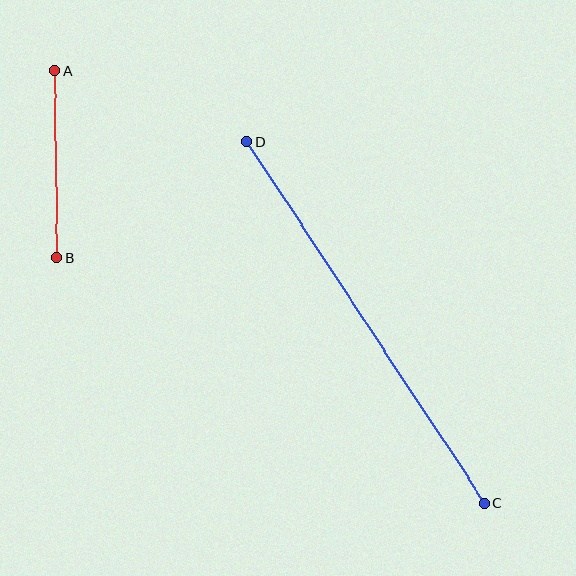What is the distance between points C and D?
The distance is approximately 433 pixels.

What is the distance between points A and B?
The distance is approximately 187 pixels.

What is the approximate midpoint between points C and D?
The midpoint is at approximately (366, 322) pixels.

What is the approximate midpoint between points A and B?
The midpoint is at approximately (56, 164) pixels.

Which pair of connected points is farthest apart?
Points C and D are farthest apart.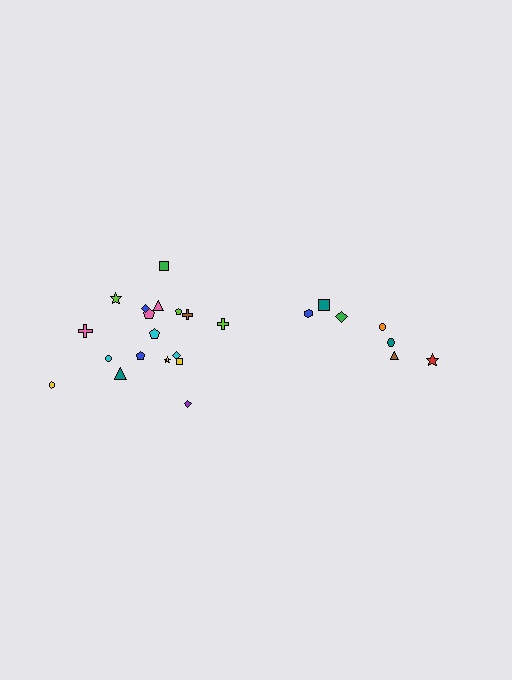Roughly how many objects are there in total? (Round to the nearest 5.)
Roughly 25 objects in total.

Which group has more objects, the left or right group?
The left group.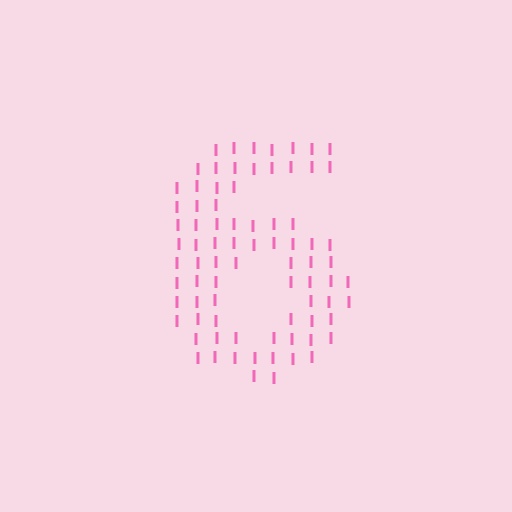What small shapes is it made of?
It is made of small letter I's.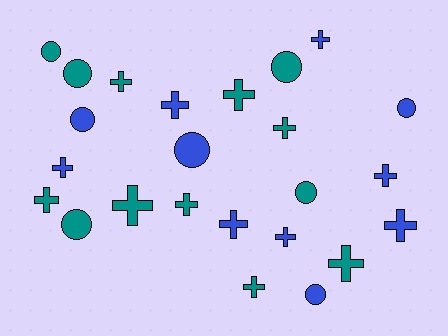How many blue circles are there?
There are 4 blue circles.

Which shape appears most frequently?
Cross, with 15 objects.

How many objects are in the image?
There are 24 objects.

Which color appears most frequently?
Teal, with 13 objects.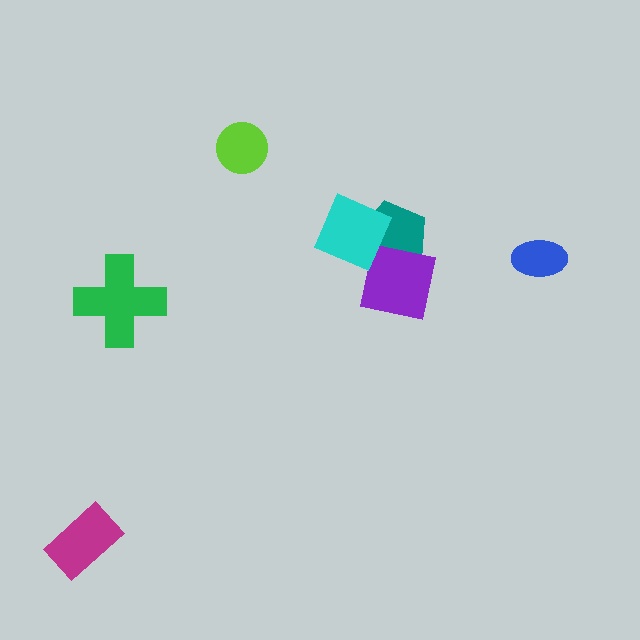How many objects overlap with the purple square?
2 objects overlap with the purple square.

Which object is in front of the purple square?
The cyan diamond is in front of the purple square.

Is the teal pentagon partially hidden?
Yes, it is partially covered by another shape.